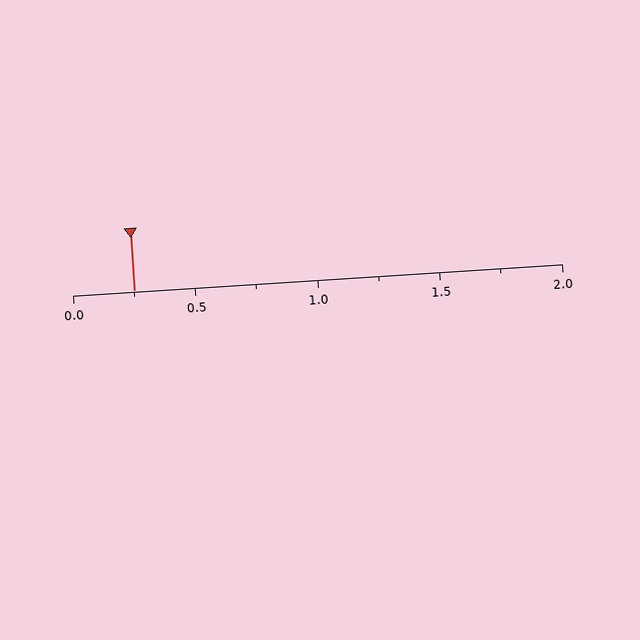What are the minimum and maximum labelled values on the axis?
The axis runs from 0.0 to 2.0.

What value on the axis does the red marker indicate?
The marker indicates approximately 0.25.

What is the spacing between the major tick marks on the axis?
The major ticks are spaced 0.5 apart.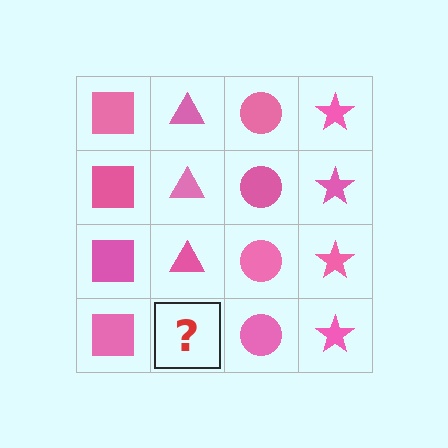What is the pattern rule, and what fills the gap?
The rule is that each column has a consistent shape. The gap should be filled with a pink triangle.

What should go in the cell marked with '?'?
The missing cell should contain a pink triangle.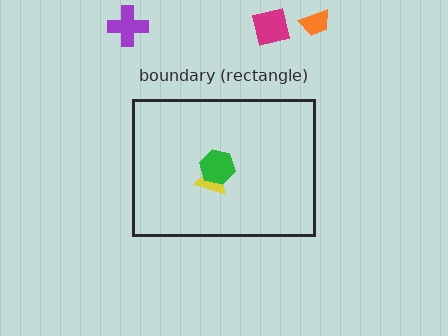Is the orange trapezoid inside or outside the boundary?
Outside.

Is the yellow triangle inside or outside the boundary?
Inside.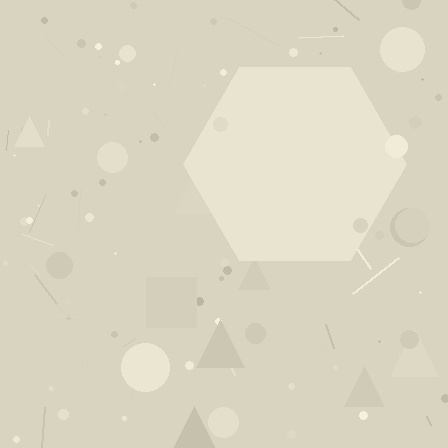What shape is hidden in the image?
A hexagon is hidden in the image.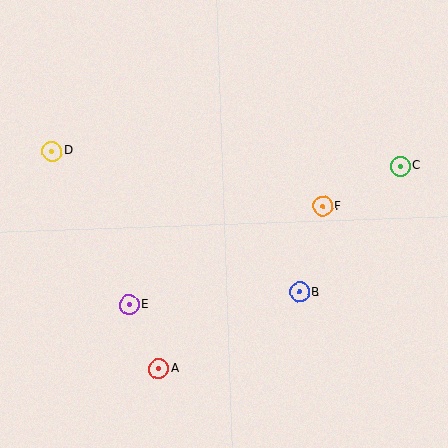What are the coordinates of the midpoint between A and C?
The midpoint between A and C is at (280, 267).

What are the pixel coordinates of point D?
Point D is at (52, 151).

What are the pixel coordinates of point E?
Point E is at (129, 305).